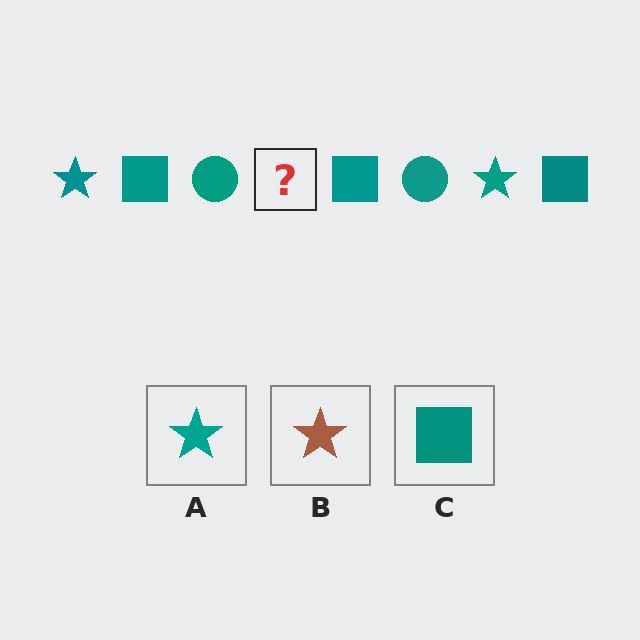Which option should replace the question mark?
Option A.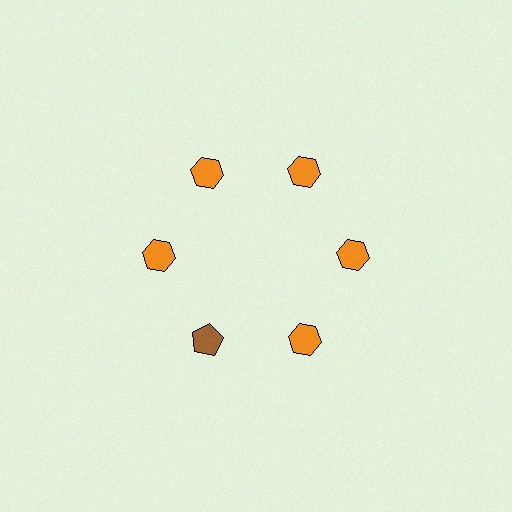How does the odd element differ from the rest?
It differs in both color (brown instead of orange) and shape (pentagon instead of hexagon).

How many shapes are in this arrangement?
There are 6 shapes arranged in a ring pattern.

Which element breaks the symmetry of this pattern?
The brown pentagon at roughly the 7 o'clock position breaks the symmetry. All other shapes are orange hexagons.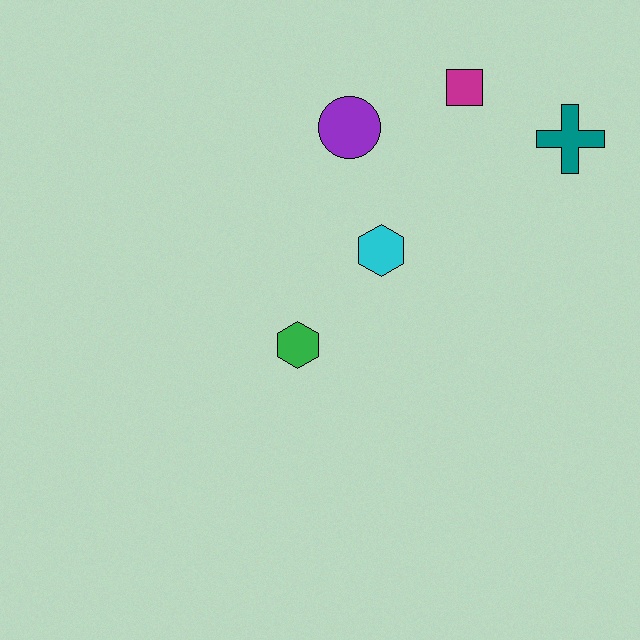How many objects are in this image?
There are 5 objects.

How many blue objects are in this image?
There are no blue objects.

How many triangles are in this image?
There are no triangles.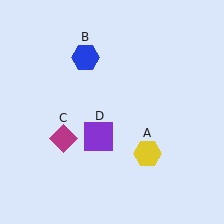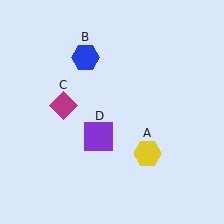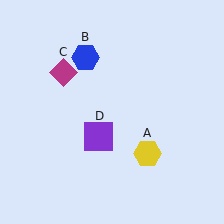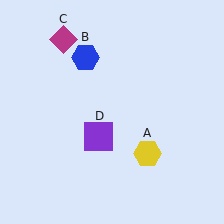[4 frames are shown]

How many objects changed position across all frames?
1 object changed position: magenta diamond (object C).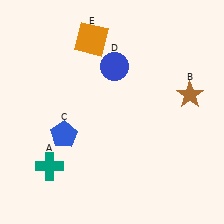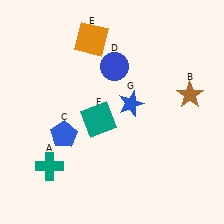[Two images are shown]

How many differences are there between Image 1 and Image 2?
There are 2 differences between the two images.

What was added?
A teal square (F), a blue star (G) were added in Image 2.